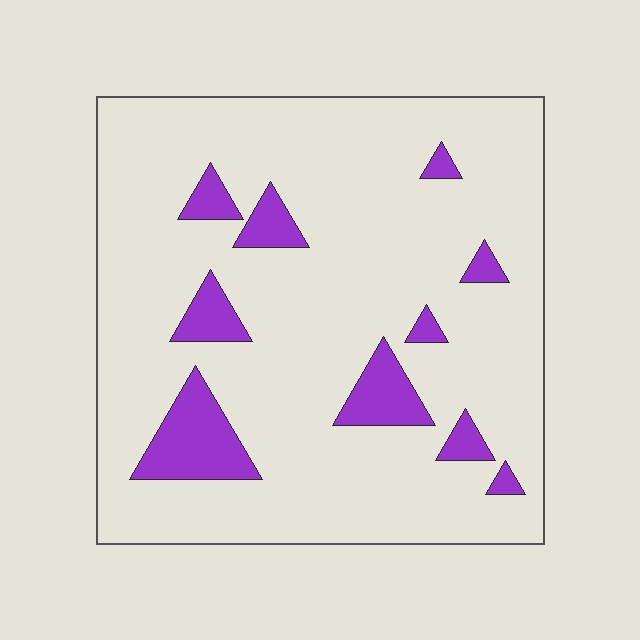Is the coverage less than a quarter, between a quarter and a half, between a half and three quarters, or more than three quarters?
Less than a quarter.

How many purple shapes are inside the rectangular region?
10.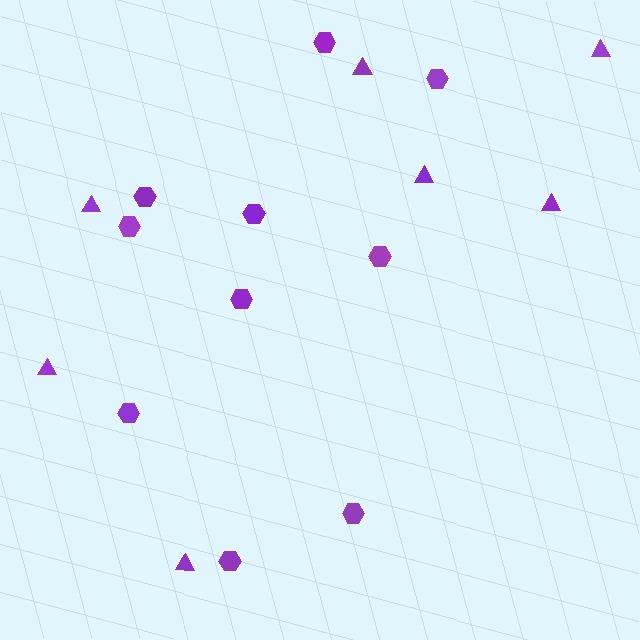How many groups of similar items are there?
There are 2 groups: one group of hexagons (10) and one group of triangles (7).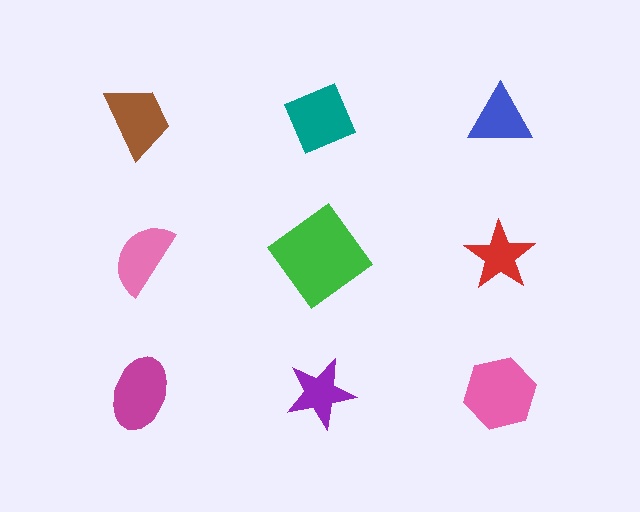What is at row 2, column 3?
A red star.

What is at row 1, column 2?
A teal diamond.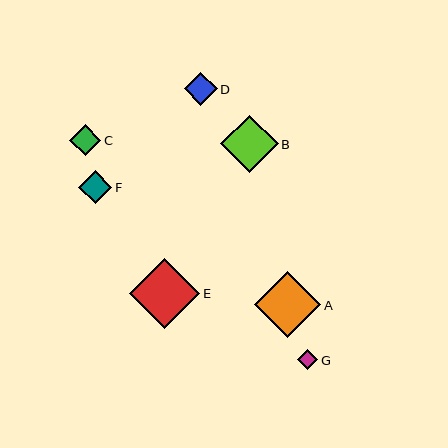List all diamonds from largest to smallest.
From largest to smallest: E, A, B, D, F, C, G.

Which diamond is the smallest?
Diamond G is the smallest with a size of approximately 20 pixels.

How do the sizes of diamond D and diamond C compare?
Diamond D and diamond C are approximately the same size.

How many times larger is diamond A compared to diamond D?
Diamond A is approximately 2.0 times the size of diamond D.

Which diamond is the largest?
Diamond E is the largest with a size of approximately 70 pixels.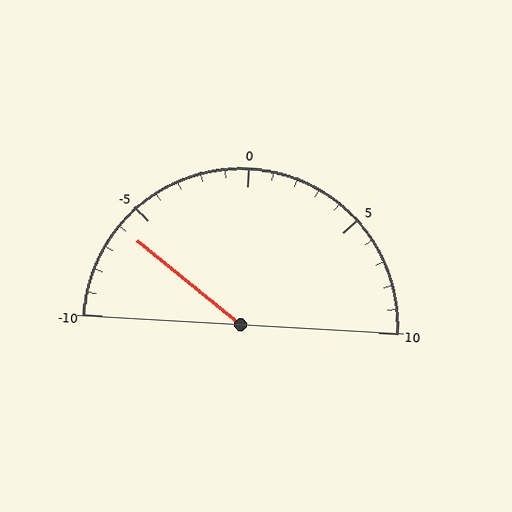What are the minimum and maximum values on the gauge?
The gauge ranges from -10 to 10.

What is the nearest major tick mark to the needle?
The nearest major tick mark is -5.